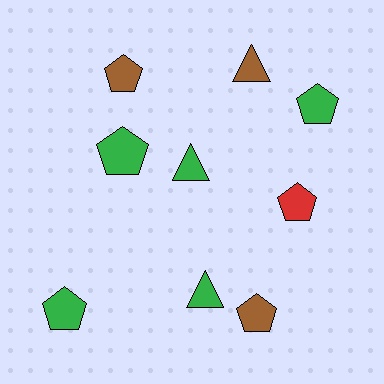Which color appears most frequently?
Green, with 5 objects.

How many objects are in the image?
There are 9 objects.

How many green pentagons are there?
There are 3 green pentagons.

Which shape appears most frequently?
Pentagon, with 6 objects.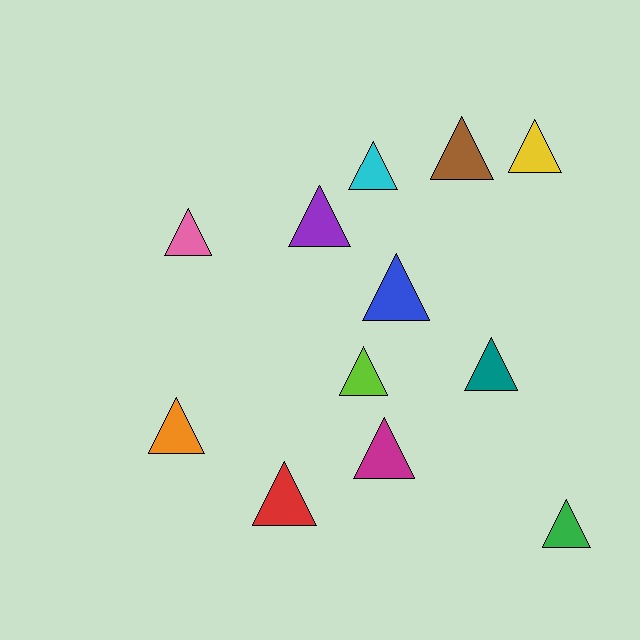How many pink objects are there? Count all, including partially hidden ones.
There is 1 pink object.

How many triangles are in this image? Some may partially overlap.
There are 12 triangles.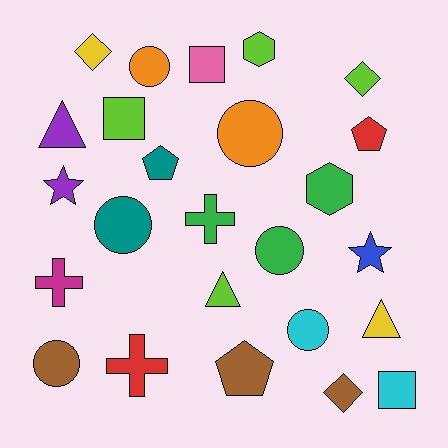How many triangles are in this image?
There are 3 triangles.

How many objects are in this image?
There are 25 objects.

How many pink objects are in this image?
There is 1 pink object.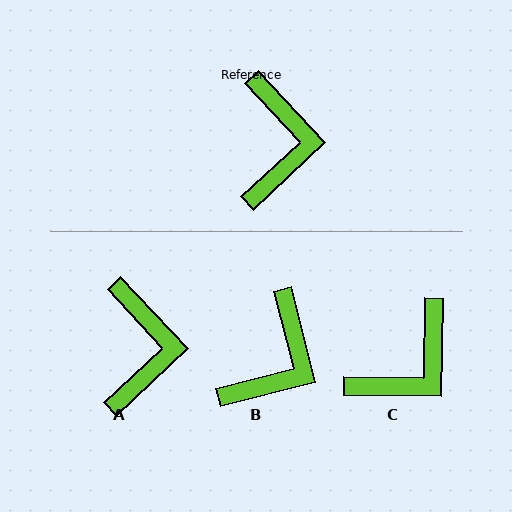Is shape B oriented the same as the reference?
No, it is off by about 29 degrees.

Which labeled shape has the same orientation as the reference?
A.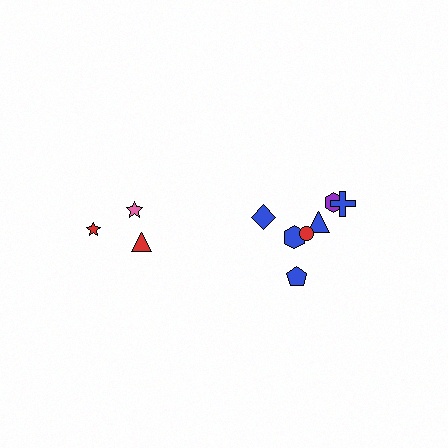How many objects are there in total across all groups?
There are 10 objects.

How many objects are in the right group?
There are 7 objects.